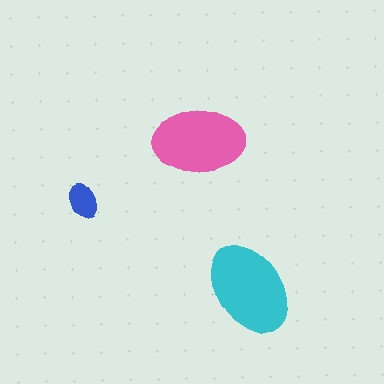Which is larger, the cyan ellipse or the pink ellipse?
The cyan one.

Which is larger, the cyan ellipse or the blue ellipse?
The cyan one.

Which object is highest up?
The pink ellipse is topmost.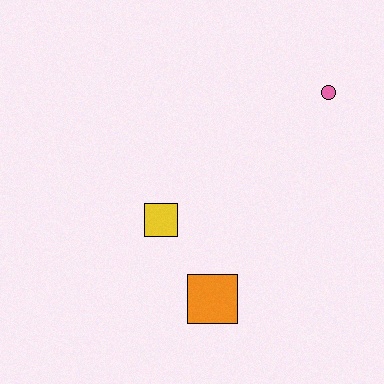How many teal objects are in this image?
There are no teal objects.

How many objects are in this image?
There are 3 objects.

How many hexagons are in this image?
There are no hexagons.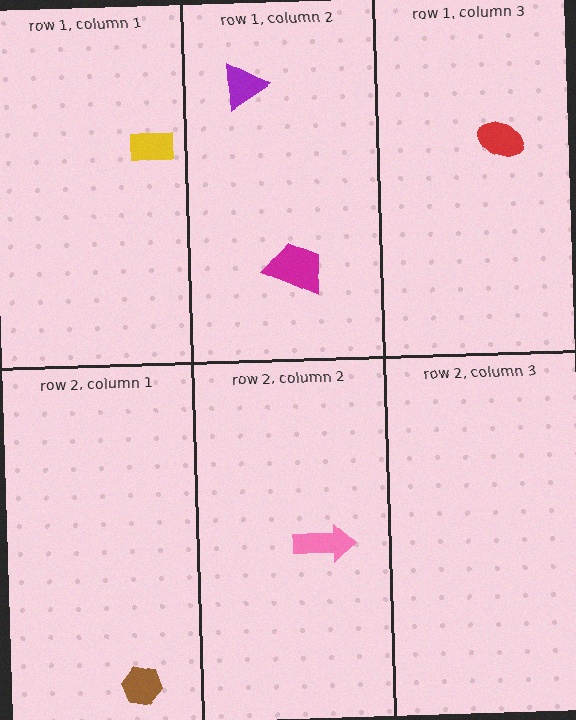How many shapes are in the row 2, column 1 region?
1.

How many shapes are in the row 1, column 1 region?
1.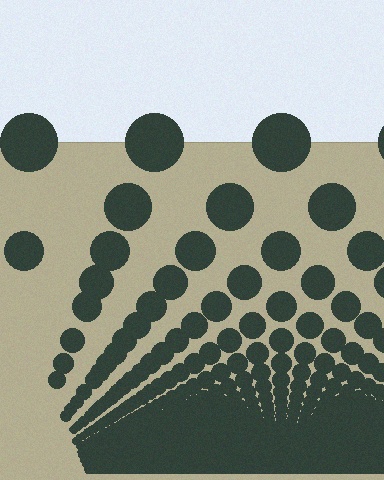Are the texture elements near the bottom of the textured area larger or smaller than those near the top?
Smaller. The gradient is inverted — elements near the bottom are smaller and denser.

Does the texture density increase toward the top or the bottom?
Density increases toward the bottom.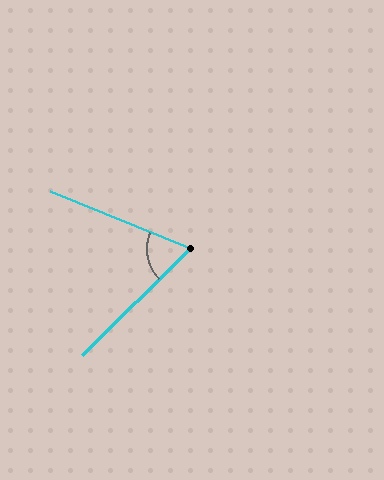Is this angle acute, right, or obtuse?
It is acute.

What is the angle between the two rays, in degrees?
Approximately 67 degrees.